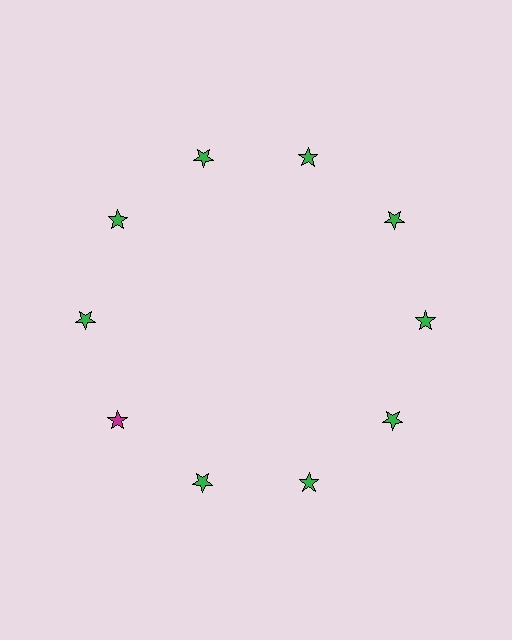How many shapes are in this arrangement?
There are 10 shapes arranged in a ring pattern.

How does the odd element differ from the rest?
It has a different color: magenta instead of green.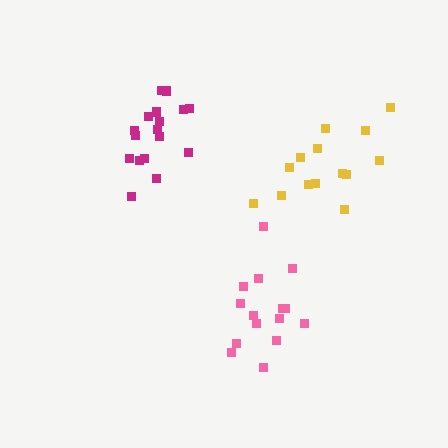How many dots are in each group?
Group 1: 14 dots, Group 2: 15 dots, Group 3: 17 dots (46 total).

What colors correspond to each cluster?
The clusters are colored: yellow, pink, magenta.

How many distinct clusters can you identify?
There are 3 distinct clusters.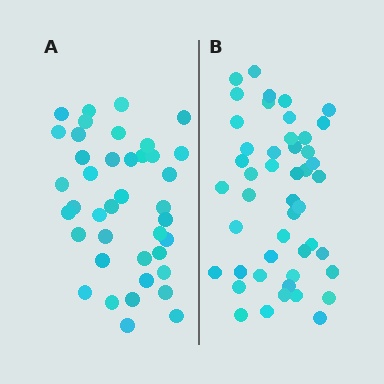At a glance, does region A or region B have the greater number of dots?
Region B (the right region) has more dots.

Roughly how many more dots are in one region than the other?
Region B has roughly 8 or so more dots than region A.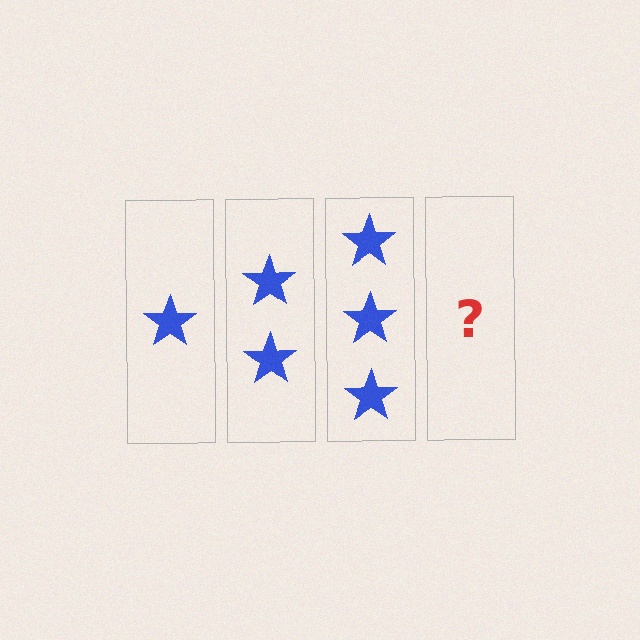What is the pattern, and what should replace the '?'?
The pattern is that each step adds one more star. The '?' should be 4 stars.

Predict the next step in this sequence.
The next step is 4 stars.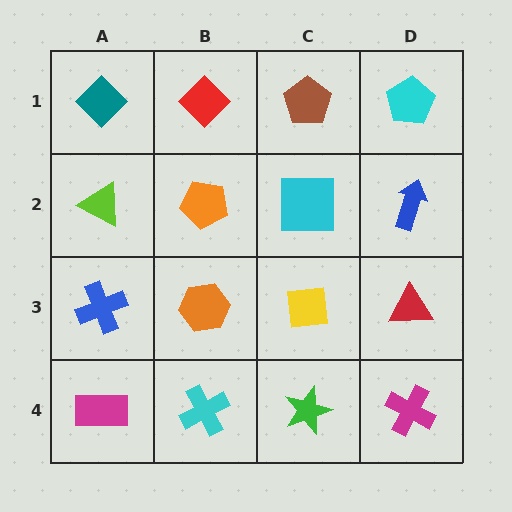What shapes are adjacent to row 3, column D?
A blue arrow (row 2, column D), a magenta cross (row 4, column D), a yellow square (row 3, column C).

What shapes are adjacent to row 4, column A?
A blue cross (row 3, column A), a cyan cross (row 4, column B).